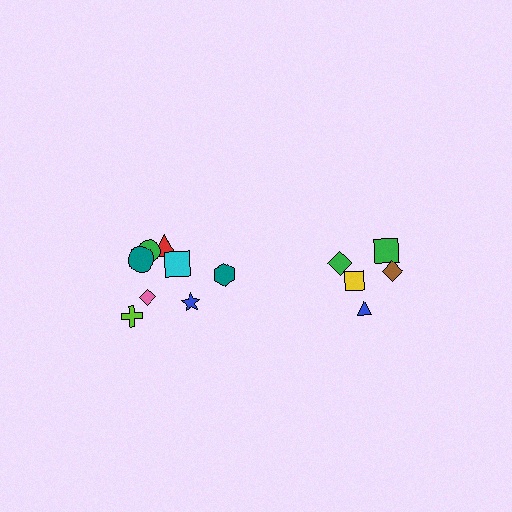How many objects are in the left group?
There are 8 objects.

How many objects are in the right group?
There are 5 objects.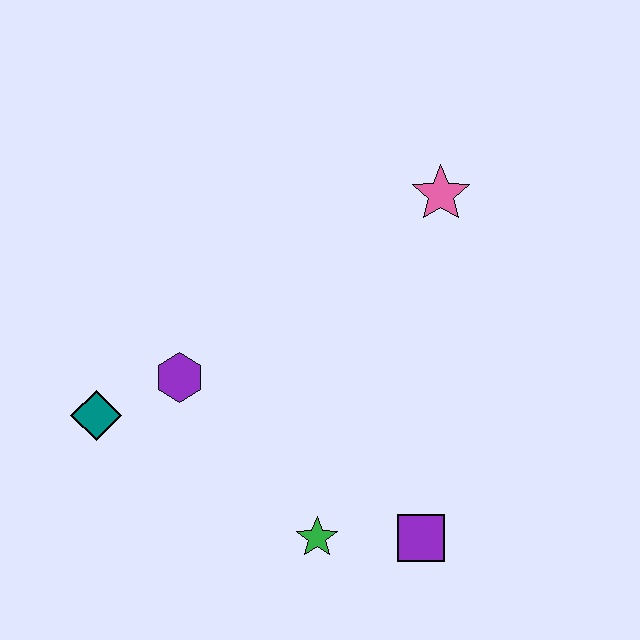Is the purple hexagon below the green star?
No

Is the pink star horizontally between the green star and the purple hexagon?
No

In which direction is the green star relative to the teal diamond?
The green star is to the right of the teal diamond.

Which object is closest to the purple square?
The green star is closest to the purple square.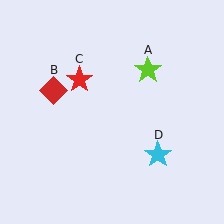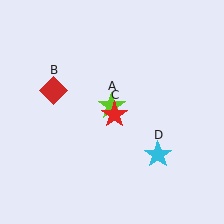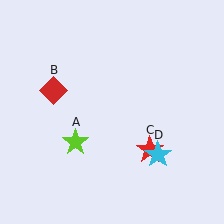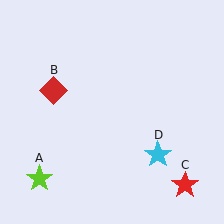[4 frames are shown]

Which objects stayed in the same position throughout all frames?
Red diamond (object B) and cyan star (object D) remained stationary.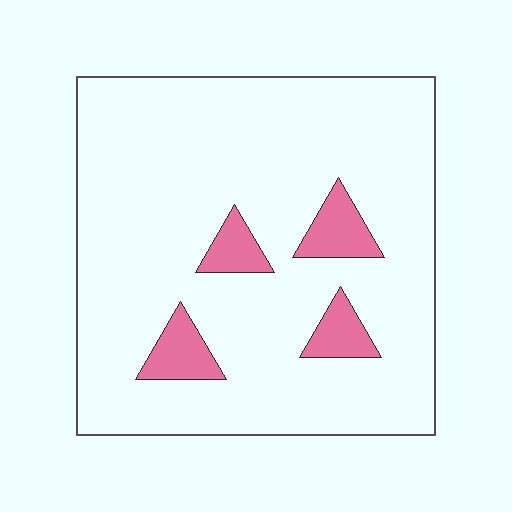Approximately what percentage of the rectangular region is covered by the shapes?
Approximately 10%.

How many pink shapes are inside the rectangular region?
4.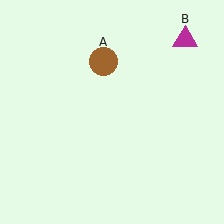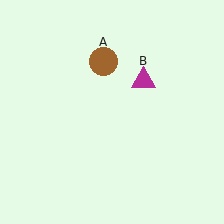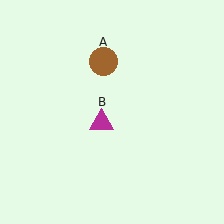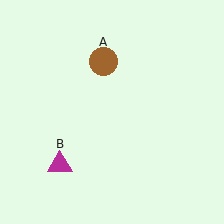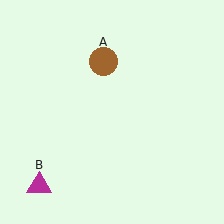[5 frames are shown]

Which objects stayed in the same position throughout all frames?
Brown circle (object A) remained stationary.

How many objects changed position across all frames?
1 object changed position: magenta triangle (object B).